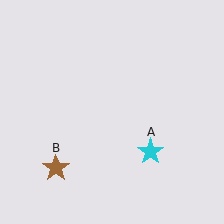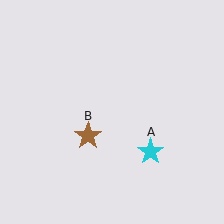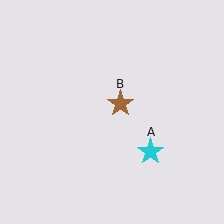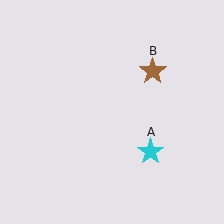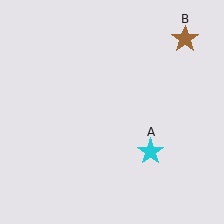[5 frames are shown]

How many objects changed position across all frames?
1 object changed position: brown star (object B).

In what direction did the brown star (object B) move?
The brown star (object B) moved up and to the right.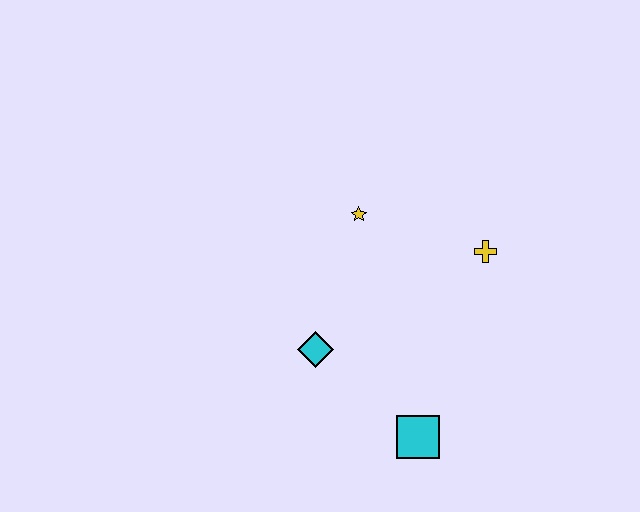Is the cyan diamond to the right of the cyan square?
No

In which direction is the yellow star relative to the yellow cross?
The yellow star is to the left of the yellow cross.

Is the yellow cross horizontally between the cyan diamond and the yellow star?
No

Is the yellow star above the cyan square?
Yes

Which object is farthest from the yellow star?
The cyan square is farthest from the yellow star.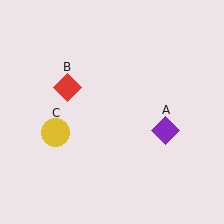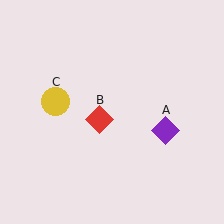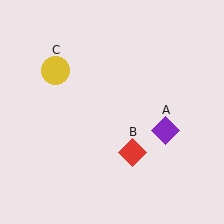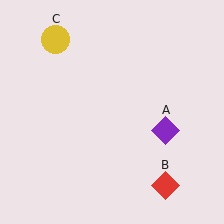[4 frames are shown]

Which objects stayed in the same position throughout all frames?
Purple diamond (object A) remained stationary.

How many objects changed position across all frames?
2 objects changed position: red diamond (object B), yellow circle (object C).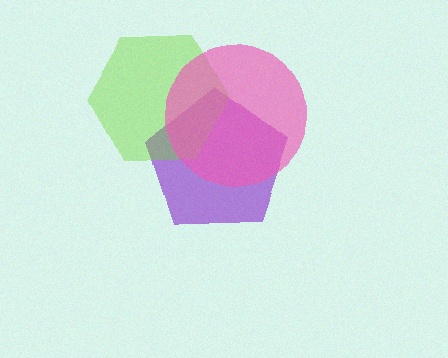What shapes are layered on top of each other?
The layered shapes are: a purple pentagon, a lime hexagon, a pink circle.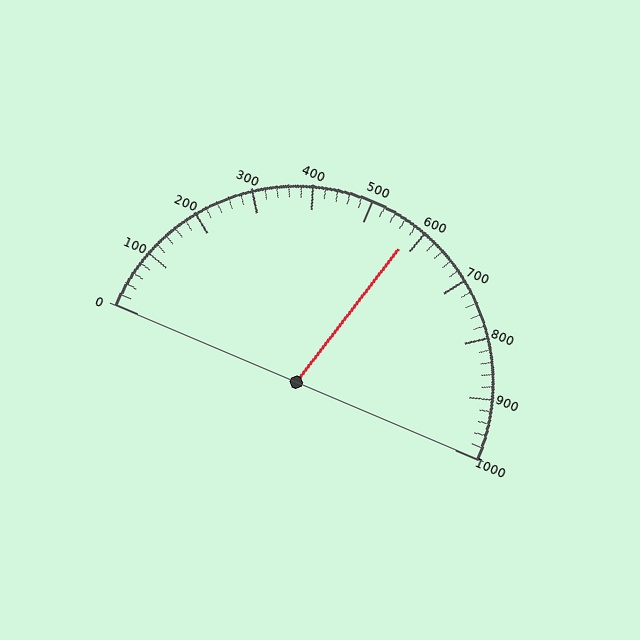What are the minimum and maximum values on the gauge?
The gauge ranges from 0 to 1000.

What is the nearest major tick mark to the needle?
The nearest major tick mark is 600.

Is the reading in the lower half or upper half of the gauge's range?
The reading is in the upper half of the range (0 to 1000).